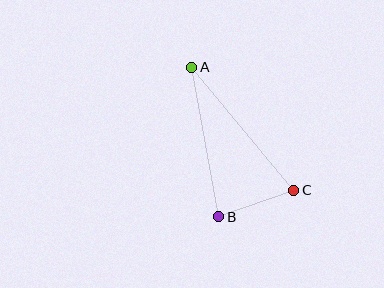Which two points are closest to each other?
Points B and C are closest to each other.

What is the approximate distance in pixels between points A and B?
The distance between A and B is approximately 152 pixels.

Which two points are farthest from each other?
Points A and C are farthest from each other.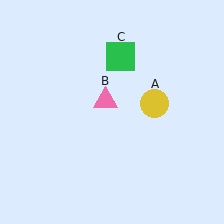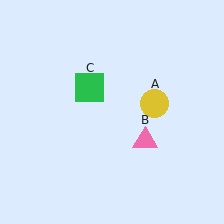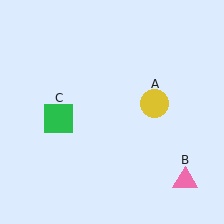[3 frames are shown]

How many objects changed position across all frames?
2 objects changed position: pink triangle (object B), green square (object C).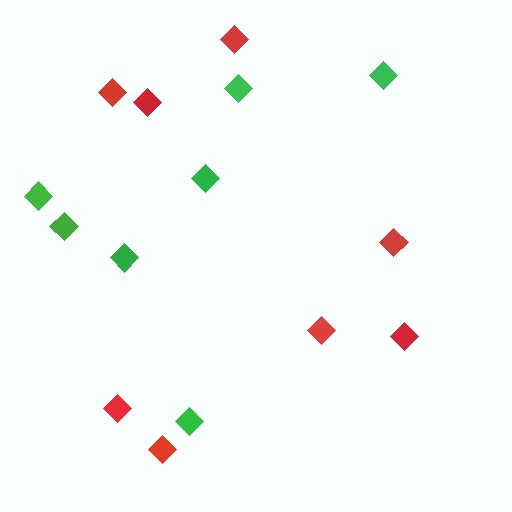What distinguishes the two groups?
There are 2 groups: one group of green diamonds (7) and one group of red diamonds (8).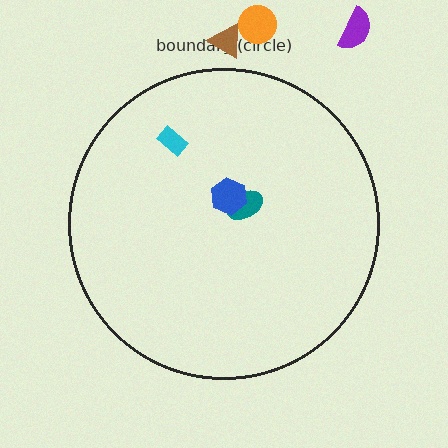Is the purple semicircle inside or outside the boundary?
Outside.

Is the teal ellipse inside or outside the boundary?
Inside.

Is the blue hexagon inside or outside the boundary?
Inside.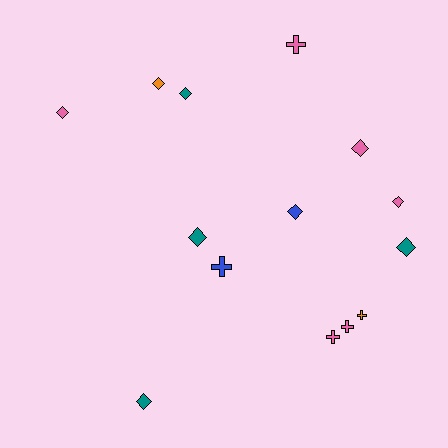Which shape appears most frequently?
Diamond, with 9 objects.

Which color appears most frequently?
Pink, with 6 objects.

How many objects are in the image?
There are 14 objects.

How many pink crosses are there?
There are 3 pink crosses.